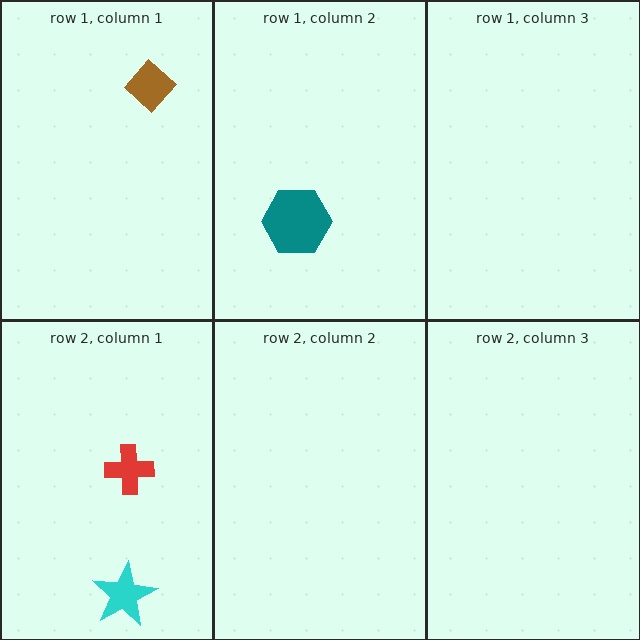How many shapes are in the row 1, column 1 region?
1.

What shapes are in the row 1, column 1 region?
The brown diamond.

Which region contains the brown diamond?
The row 1, column 1 region.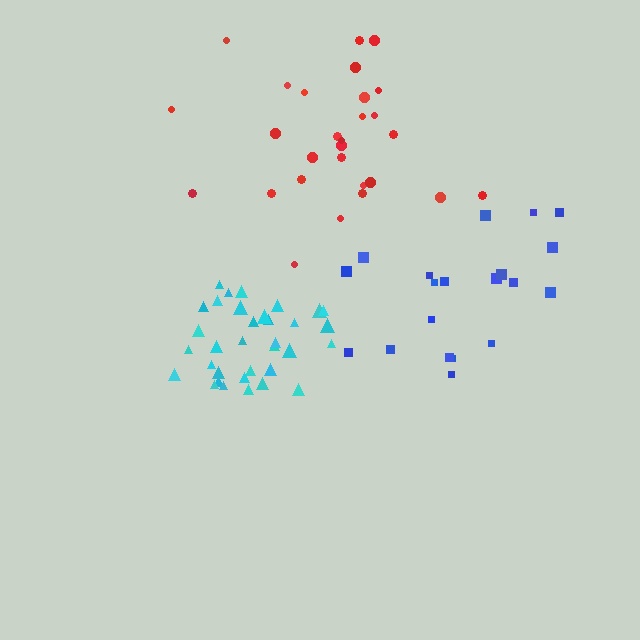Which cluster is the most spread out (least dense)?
Blue.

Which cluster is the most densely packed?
Cyan.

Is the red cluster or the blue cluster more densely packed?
Red.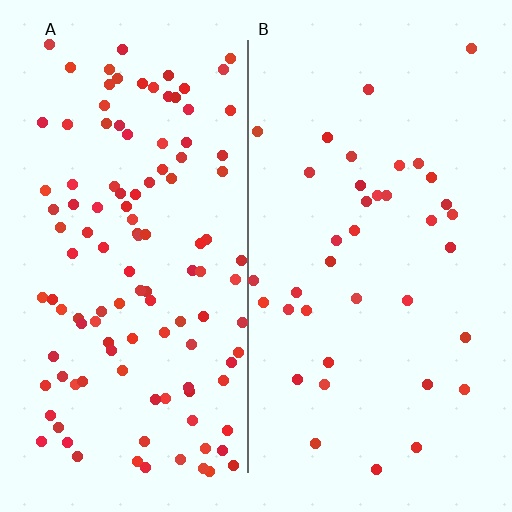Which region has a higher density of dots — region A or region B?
A (the left).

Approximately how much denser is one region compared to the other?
Approximately 3.1× — region A over region B.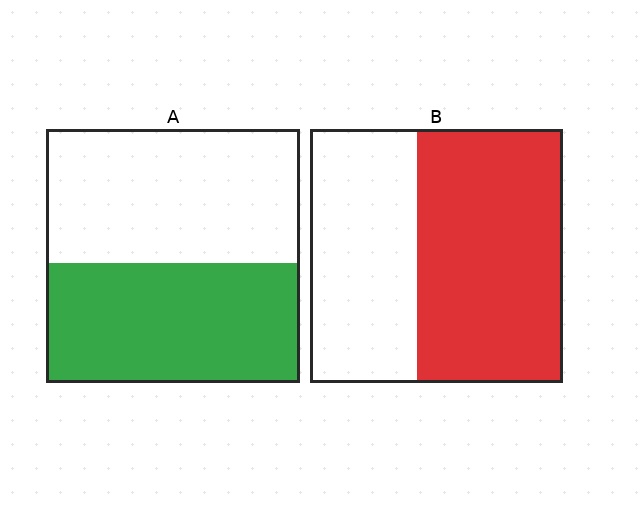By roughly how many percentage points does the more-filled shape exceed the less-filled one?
By roughly 10 percentage points (B over A).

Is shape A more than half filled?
Roughly half.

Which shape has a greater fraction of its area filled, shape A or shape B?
Shape B.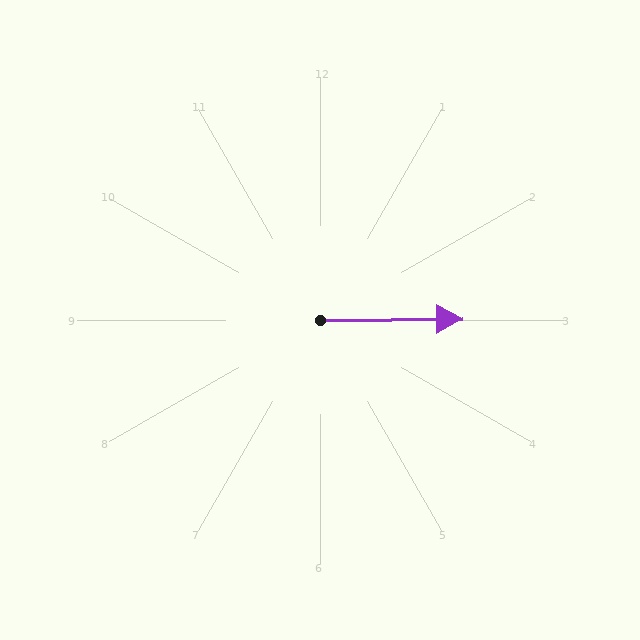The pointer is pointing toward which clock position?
Roughly 3 o'clock.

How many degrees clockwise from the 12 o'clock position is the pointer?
Approximately 89 degrees.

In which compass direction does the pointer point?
East.